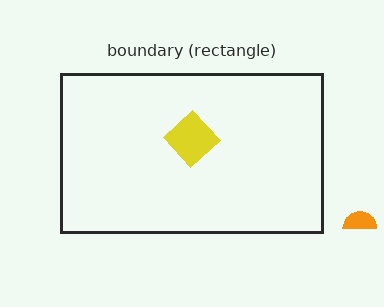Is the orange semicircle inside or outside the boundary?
Outside.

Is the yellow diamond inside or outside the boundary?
Inside.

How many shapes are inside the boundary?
1 inside, 1 outside.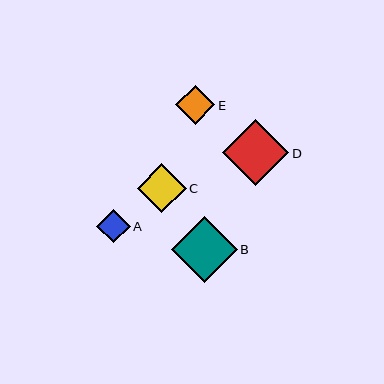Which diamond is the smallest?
Diamond A is the smallest with a size of approximately 33 pixels.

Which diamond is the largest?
Diamond D is the largest with a size of approximately 66 pixels.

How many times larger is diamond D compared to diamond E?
Diamond D is approximately 1.7 times the size of diamond E.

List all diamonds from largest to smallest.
From largest to smallest: D, B, C, E, A.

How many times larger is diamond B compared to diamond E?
Diamond B is approximately 1.7 times the size of diamond E.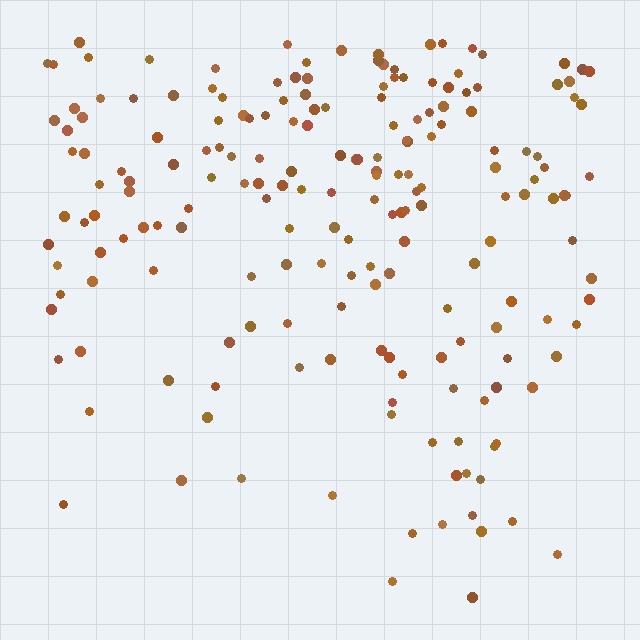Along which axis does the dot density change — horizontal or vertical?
Vertical.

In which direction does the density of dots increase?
From bottom to top, with the top side densest.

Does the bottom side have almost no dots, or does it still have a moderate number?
Still a moderate number, just noticeably fewer than the top.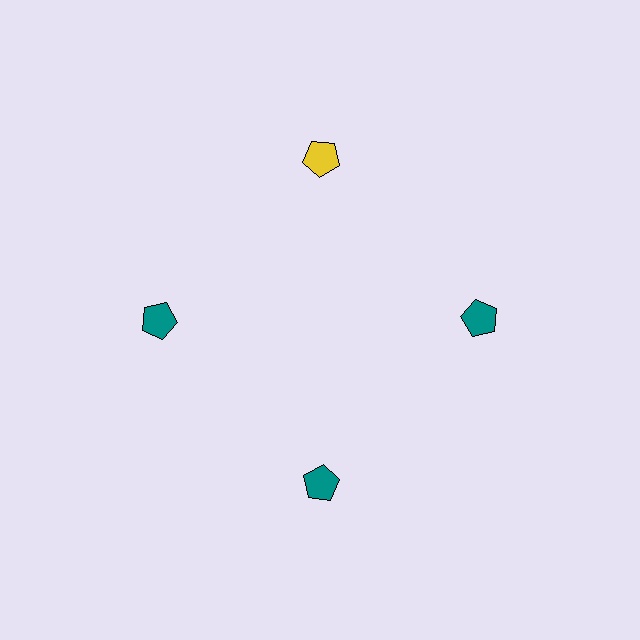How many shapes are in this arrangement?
There are 4 shapes arranged in a ring pattern.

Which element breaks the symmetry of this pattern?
The yellow pentagon at roughly the 12 o'clock position breaks the symmetry. All other shapes are teal pentagons.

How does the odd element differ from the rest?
It has a different color: yellow instead of teal.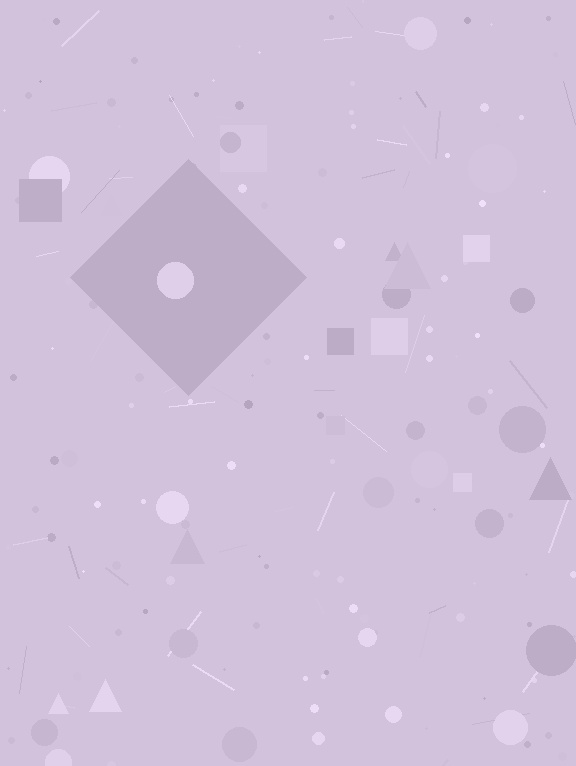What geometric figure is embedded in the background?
A diamond is embedded in the background.